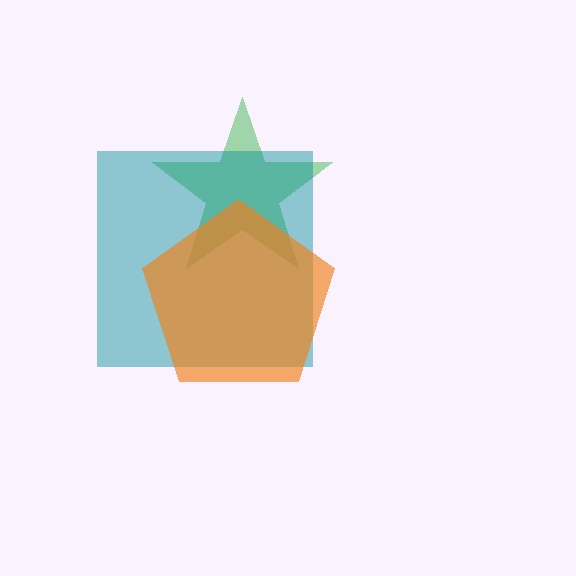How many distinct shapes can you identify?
There are 3 distinct shapes: a green star, a teal square, an orange pentagon.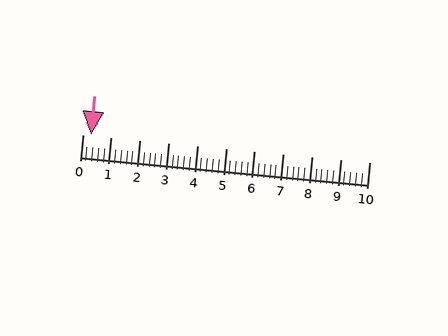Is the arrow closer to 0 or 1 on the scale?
The arrow is closer to 0.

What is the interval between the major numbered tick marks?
The major tick marks are spaced 1 units apart.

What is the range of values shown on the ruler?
The ruler shows values from 0 to 10.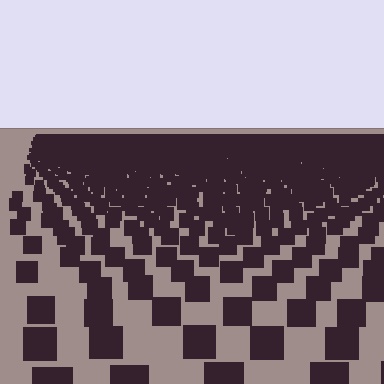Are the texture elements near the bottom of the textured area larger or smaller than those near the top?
Larger. Near the bottom, elements are closer to the viewer and appear at a bigger on-screen size.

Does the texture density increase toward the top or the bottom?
Density increases toward the top.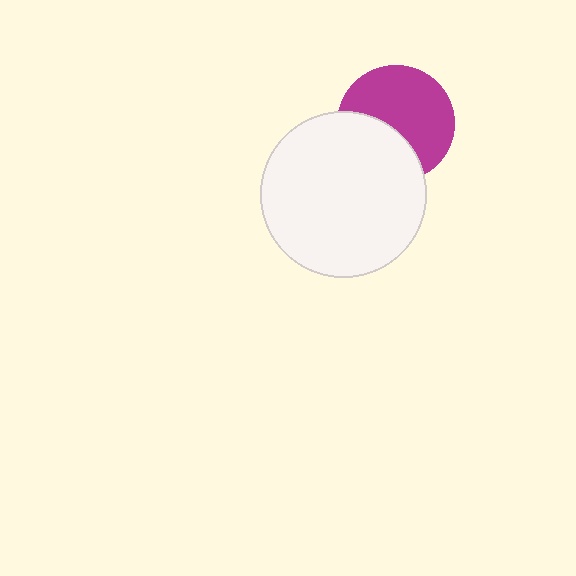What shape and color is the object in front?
The object in front is a white circle.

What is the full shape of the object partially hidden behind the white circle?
The partially hidden object is a magenta circle.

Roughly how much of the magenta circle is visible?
About half of it is visible (roughly 62%).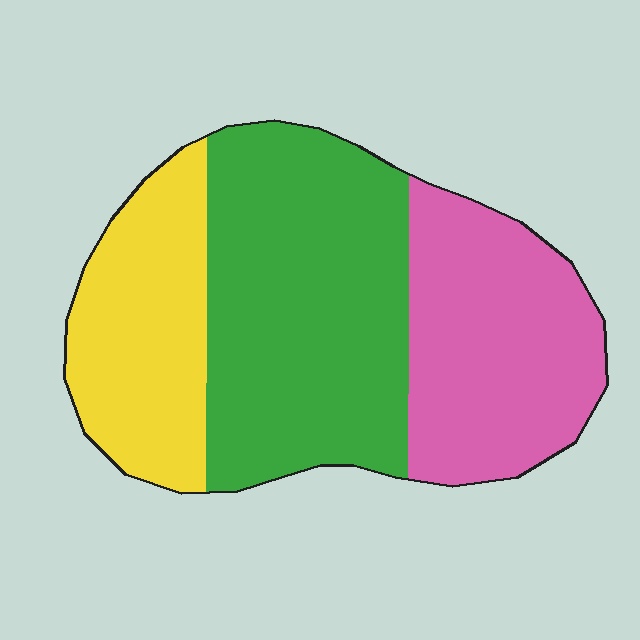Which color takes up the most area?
Green, at roughly 45%.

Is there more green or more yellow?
Green.